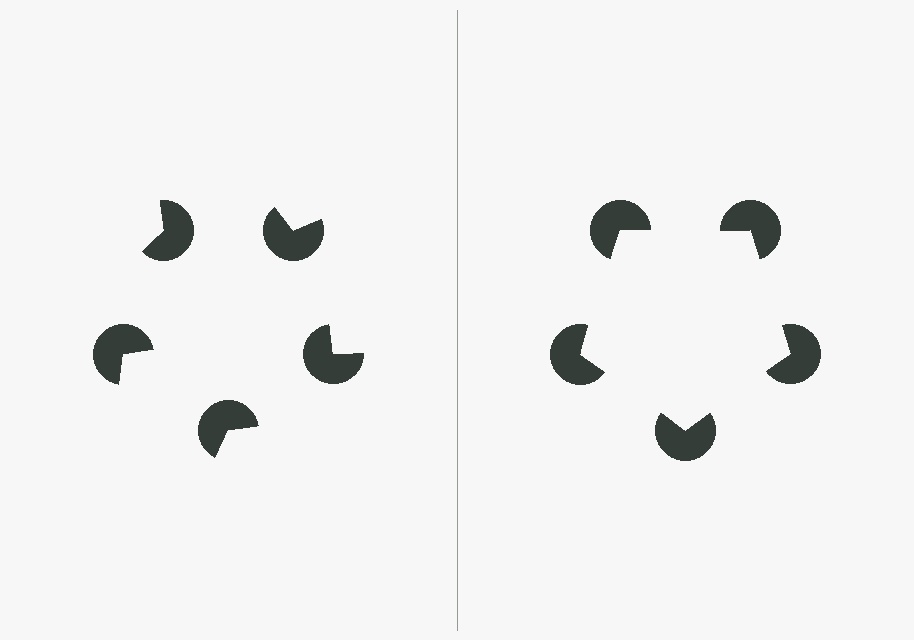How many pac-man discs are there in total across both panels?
10 — 5 on each side.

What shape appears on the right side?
An illusory pentagon.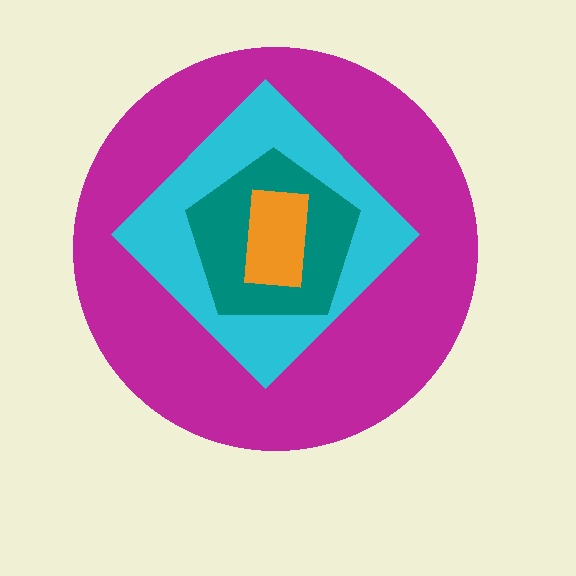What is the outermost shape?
The magenta circle.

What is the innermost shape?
The orange rectangle.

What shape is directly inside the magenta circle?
The cyan diamond.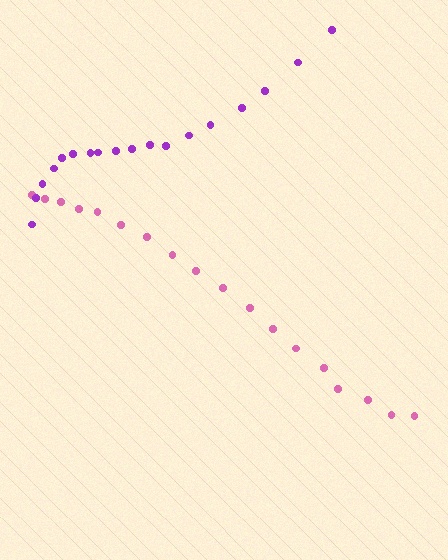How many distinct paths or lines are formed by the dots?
There are 2 distinct paths.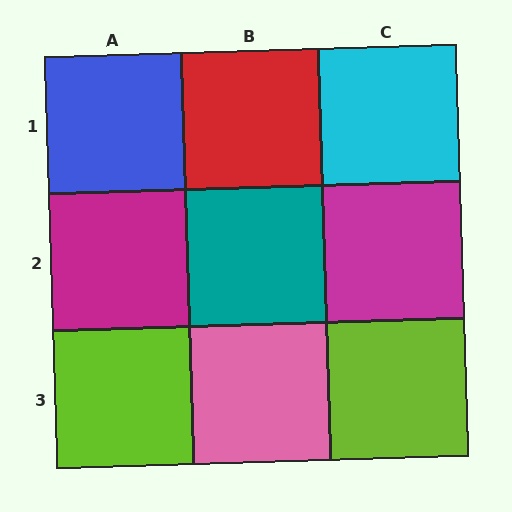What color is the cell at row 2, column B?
Teal.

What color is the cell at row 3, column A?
Lime.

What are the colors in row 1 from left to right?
Blue, red, cyan.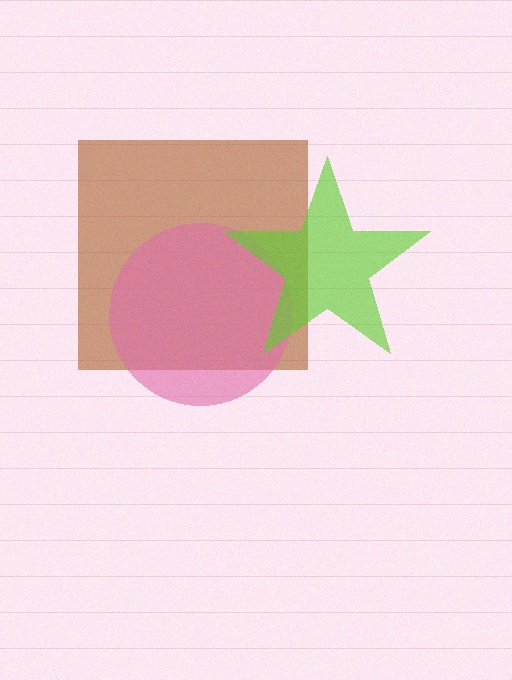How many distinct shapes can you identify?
There are 3 distinct shapes: a brown square, a pink circle, a lime star.